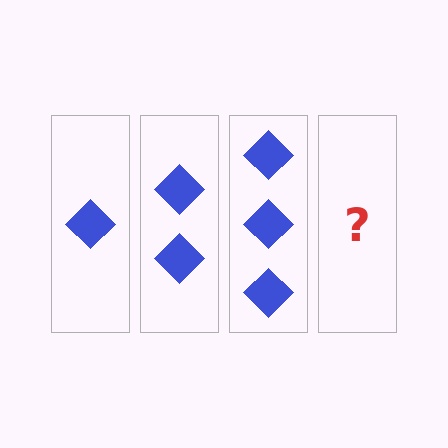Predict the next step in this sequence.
The next step is 4 diamonds.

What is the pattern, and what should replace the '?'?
The pattern is that each step adds one more diamond. The '?' should be 4 diamonds.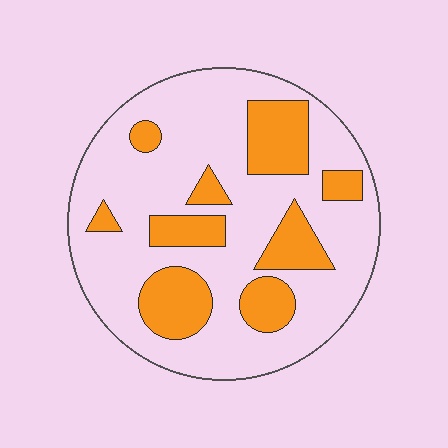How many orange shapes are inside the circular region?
9.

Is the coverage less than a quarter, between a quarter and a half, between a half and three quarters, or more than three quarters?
Between a quarter and a half.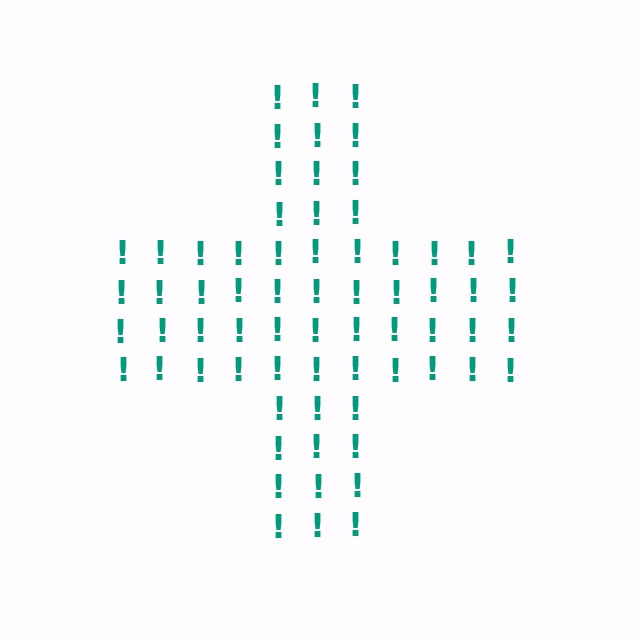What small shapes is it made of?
It is made of small exclamation marks.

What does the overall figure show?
The overall figure shows a cross.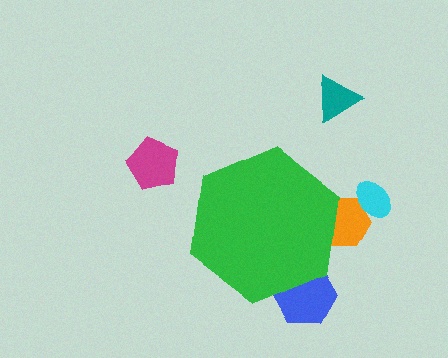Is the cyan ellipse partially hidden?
No, the cyan ellipse is fully visible.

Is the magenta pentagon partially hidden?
No, the magenta pentagon is fully visible.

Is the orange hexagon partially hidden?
Yes, the orange hexagon is partially hidden behind the green hexagon.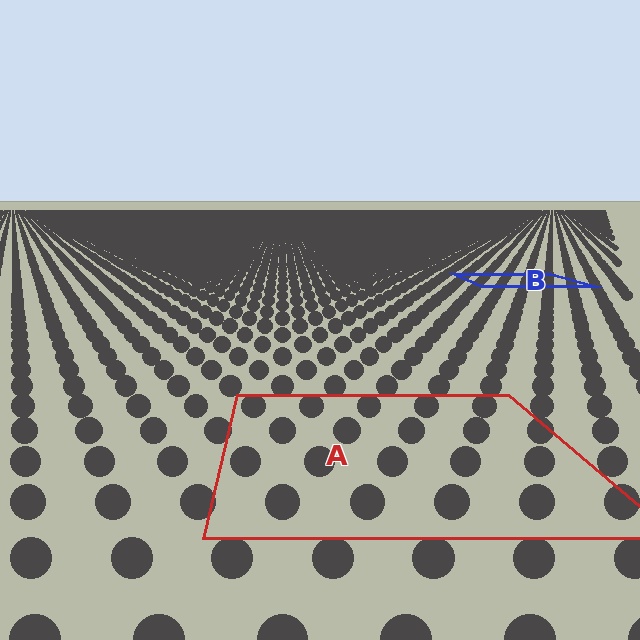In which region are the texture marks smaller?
The texture marks are smaller in region B, because it is farther away.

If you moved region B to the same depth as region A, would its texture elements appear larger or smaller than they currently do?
They would appear larger. At a closer depth, the same texture elements are projected at a bigger on-screen size.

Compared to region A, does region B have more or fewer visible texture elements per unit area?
Region B has more texture elements per unit area — they are packed more densely because it is farther away.